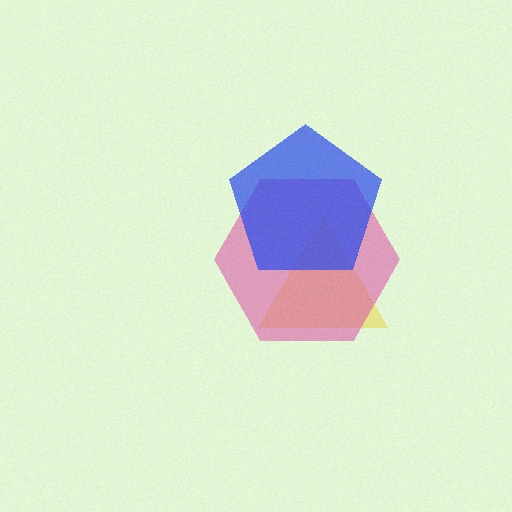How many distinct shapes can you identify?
There are 3 distinct shapes: a yellow triangle, a pink hexagon, a blue pentagon.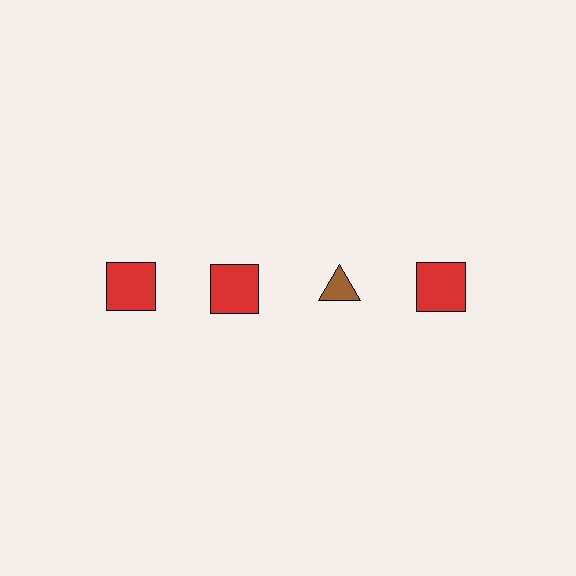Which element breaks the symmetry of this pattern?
The brown triangle in the top row, center column breaks the symmetry. All other shapes are red squares.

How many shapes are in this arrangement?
There are 4 shapes arranged in a grid pattern.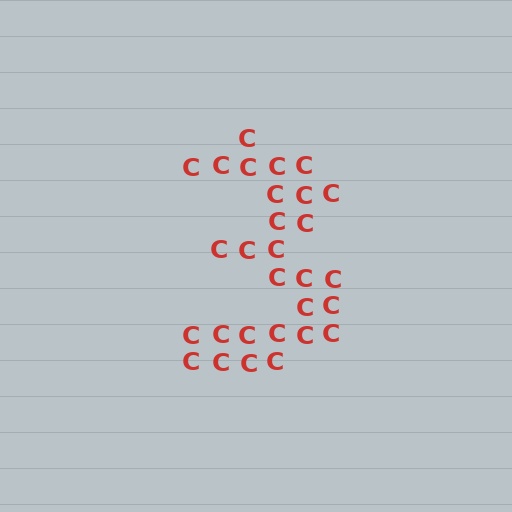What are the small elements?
The small elements are letter C's.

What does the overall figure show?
The overall figure shows the digit 3.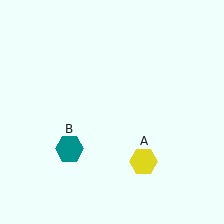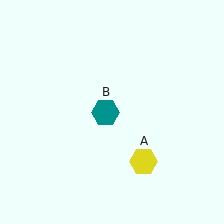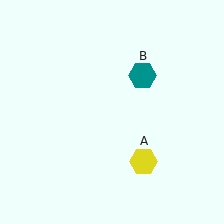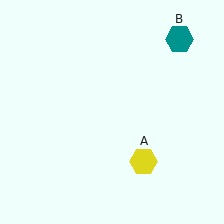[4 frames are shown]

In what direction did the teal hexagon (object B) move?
The teal hexagon (object B) moved up and to the right.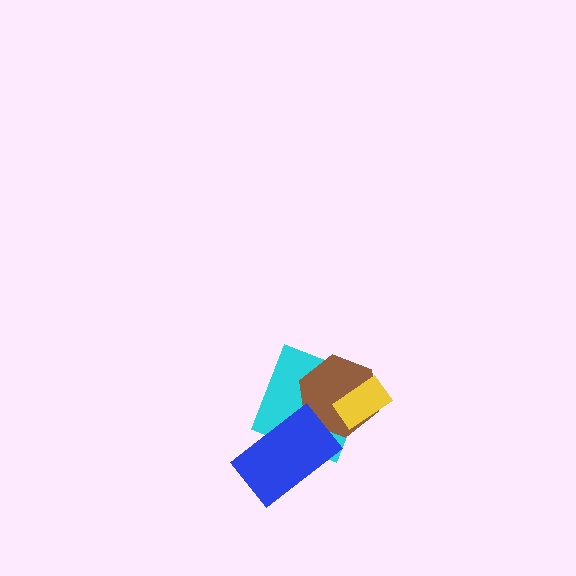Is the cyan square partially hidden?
Yes, it is partially covered by another shape.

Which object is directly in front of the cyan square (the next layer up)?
The brown hexagon is directly in front of the cyan square.